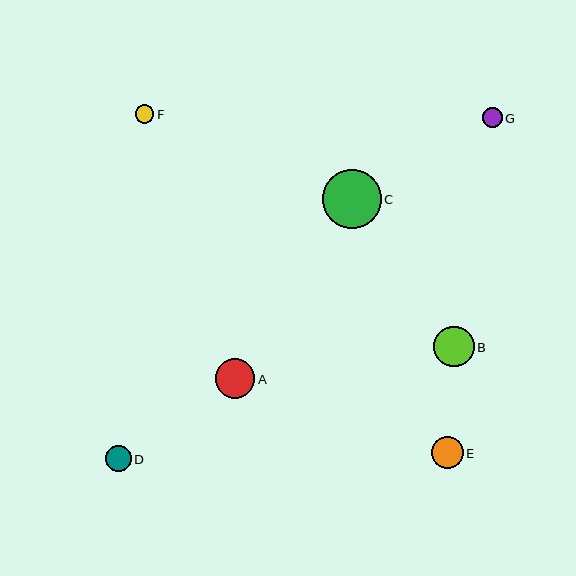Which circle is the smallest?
Circle F is the smallest with a size of approximately 19 pixels.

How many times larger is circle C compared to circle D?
Circle C is approximately 2.2 times the size of circle D.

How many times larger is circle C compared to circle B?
Circle C is approximately 1.4 times the size of circle B.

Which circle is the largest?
Circle C is the largest with a size of approximately 58 pixels.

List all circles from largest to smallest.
From largest to smallest: C, B, A, E, D, G, F.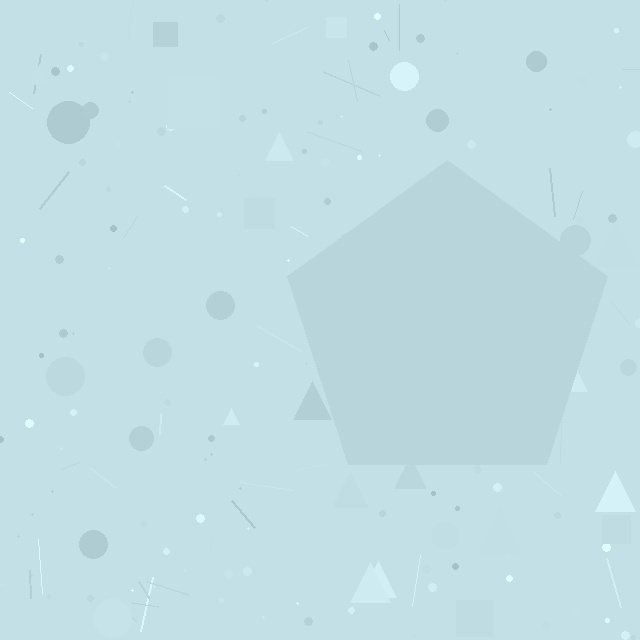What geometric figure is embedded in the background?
A pentagon is embedded in the background.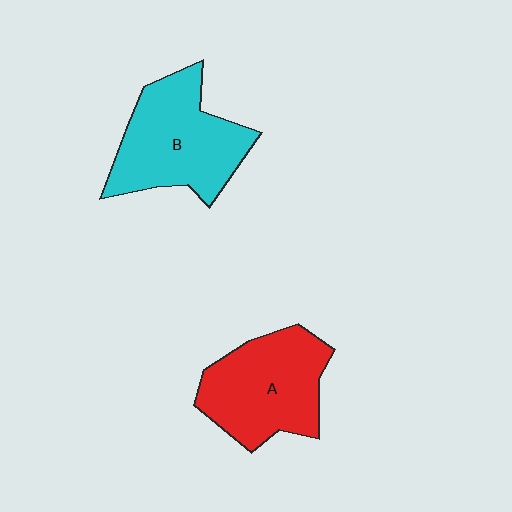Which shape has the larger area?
Shape B (cyan).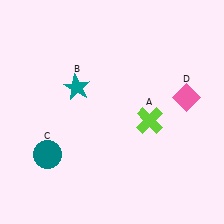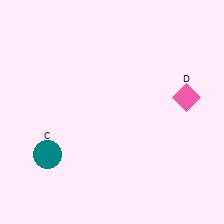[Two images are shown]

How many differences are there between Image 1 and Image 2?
There are 2 differences between the two images.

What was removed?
The teal star (B), the lime cross (A) were removed in Image 2.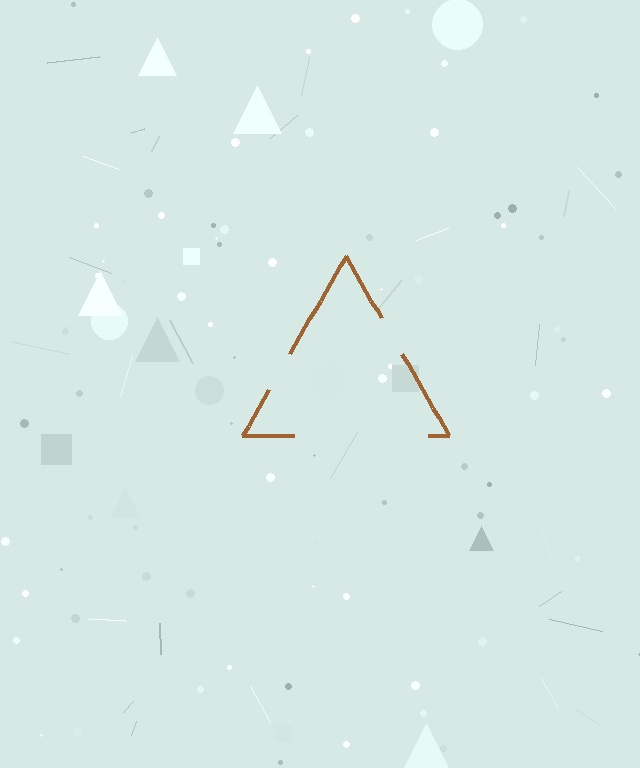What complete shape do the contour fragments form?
The contour fragments form a triangle.